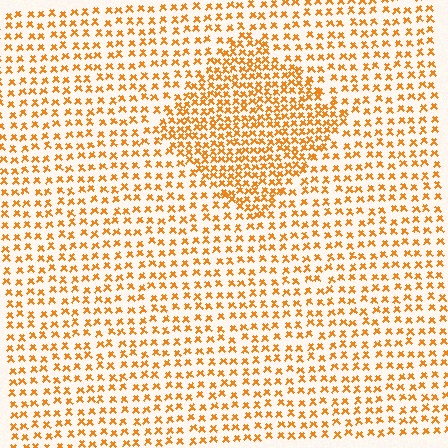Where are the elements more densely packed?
The elements are more densely packed inside the diamond boundary.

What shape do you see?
I see a diamond.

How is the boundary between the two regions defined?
The boundary is defined by a change in element density (approximately 1.8x ratio). All elements are the same color, size, and shape.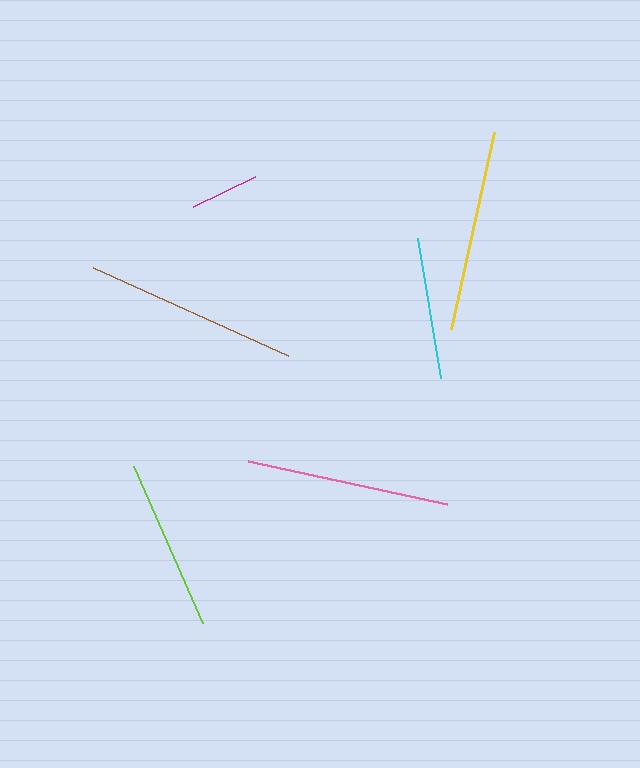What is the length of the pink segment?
The pink segment is approximately 204 pixels long.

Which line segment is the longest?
The brown line is the longest at approximately 214 pixels.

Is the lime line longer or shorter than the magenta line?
The lime line is longer than the magenta line.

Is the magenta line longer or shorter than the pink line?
The pink line is longer than the magenta line.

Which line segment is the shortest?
The magenta line is the shortest at approximately 69 pixels.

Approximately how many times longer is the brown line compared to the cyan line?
The brown line is approximately 1.5 times the length of the cyan line.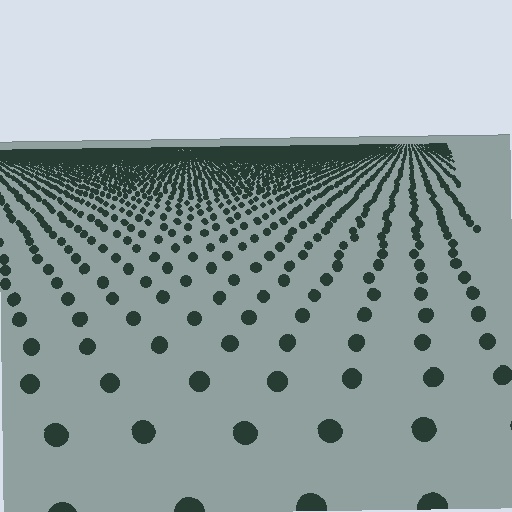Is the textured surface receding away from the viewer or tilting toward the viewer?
The surface is receding away from the viewer. Texture elements get smaller and denser toward the top.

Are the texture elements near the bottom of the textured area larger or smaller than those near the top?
Larger. Near the bottom, elements are closer to the viewer and appear at a bigger on-screen size.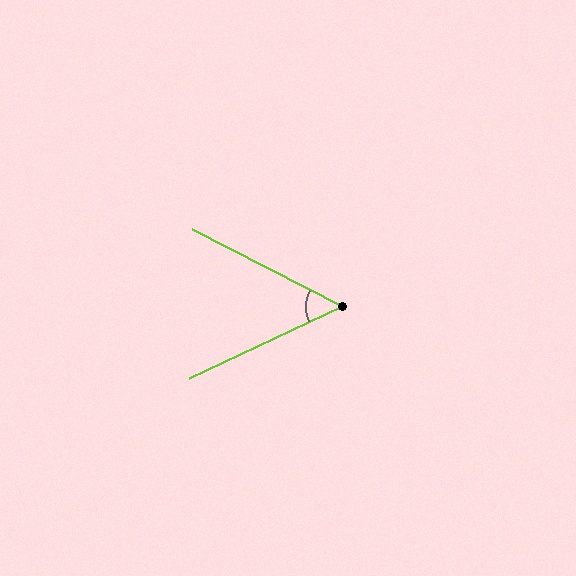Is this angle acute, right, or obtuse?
It is acute.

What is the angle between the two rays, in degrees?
Approximately 52 degrees.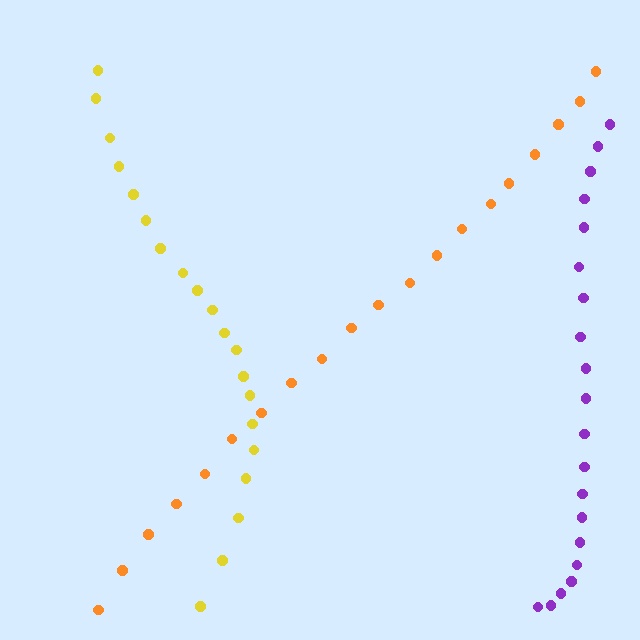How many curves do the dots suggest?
There are 3 distinct paths.